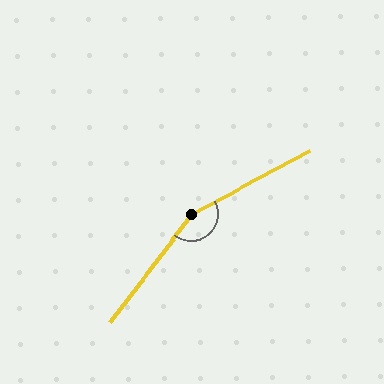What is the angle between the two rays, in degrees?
Approximately 156 degrees.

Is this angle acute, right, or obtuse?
It is obtuse.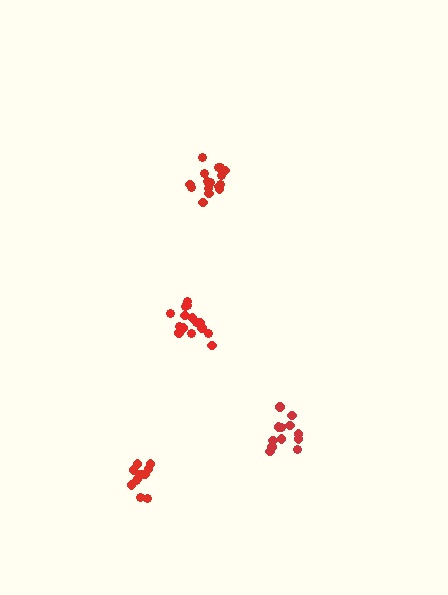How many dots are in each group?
Group 1: 12 dots, Group 2: 17 dots, Group 3: 17 dots, Group 4: 12 dots (58 total).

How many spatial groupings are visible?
There are 4 spatial groupings.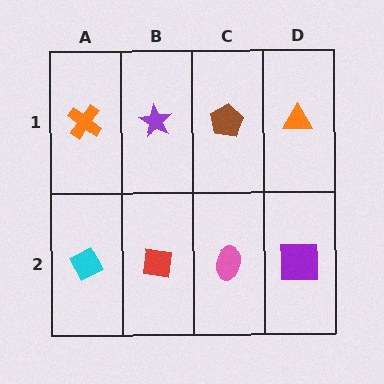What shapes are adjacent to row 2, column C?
A brown pentagon (row 1, column C), a red square (row 2, column B), a purple square (row 2, column D).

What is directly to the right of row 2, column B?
A pink ellipse.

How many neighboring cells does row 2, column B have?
3.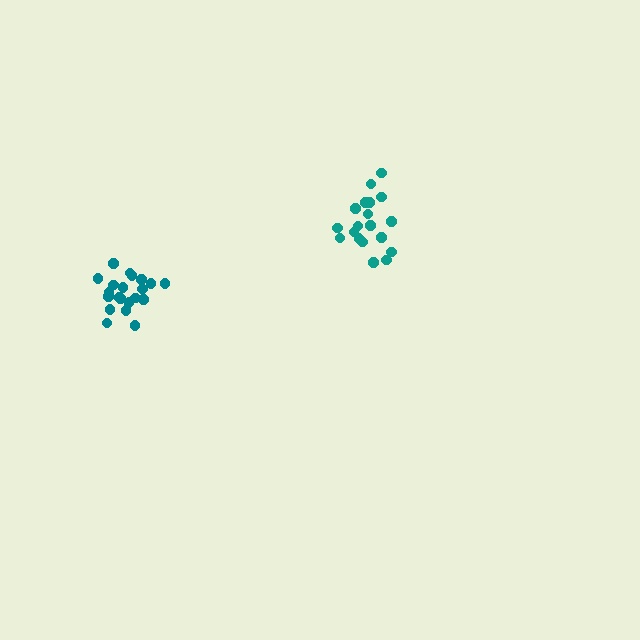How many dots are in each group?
Group 1: 19 dots, Group 2: 21 dots (40 total).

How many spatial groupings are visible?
There are 2 spatial groupings.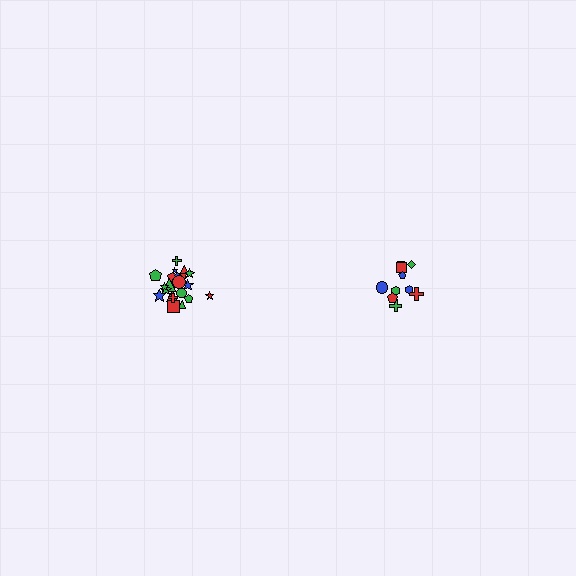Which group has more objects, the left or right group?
The left group.